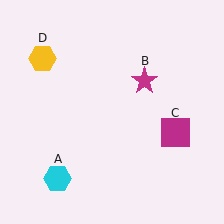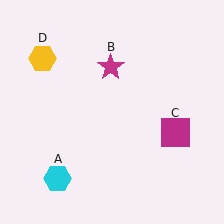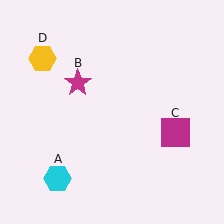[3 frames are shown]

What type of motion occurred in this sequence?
The magenta star (object B) rotated counterclockwise around the center of the scene.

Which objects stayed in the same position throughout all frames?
Cyan hexagon (object A) and magenta square (object C) and yellow hexagon (object D) remained stationary.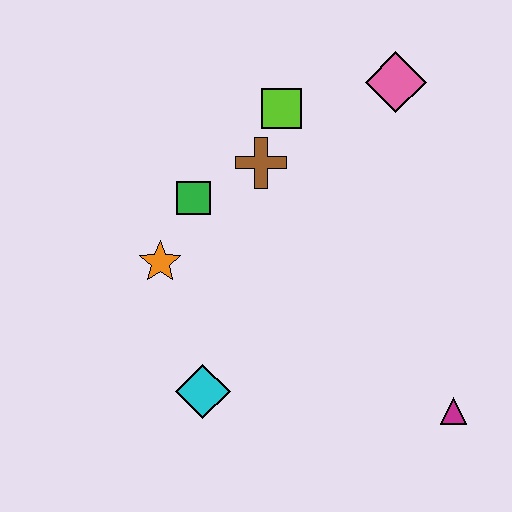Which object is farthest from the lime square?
The magenta triangle is farthest from the lime square.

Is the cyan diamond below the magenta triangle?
No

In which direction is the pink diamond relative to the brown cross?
The pink diamond is to the right of the brown cross.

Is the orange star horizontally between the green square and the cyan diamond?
No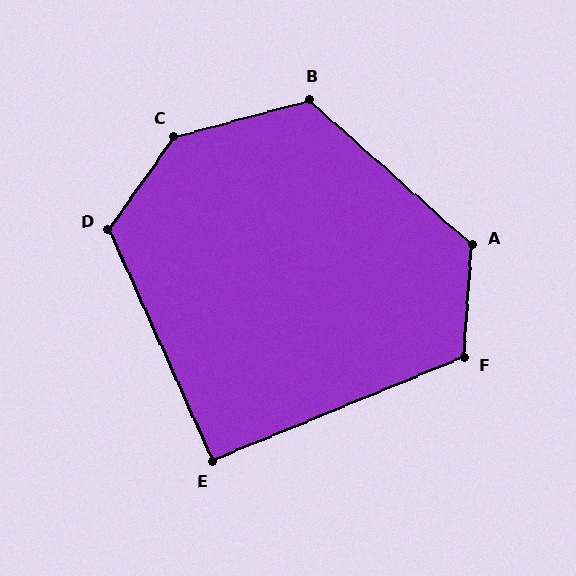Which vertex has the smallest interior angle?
E, at approximately 92 degrees.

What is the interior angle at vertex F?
Approximately 117 degrees (obtuse).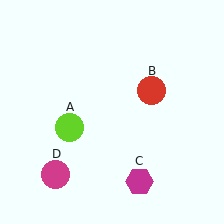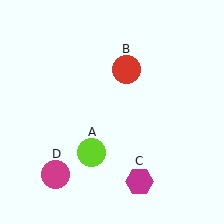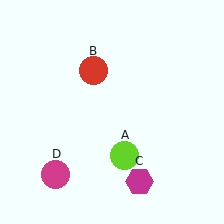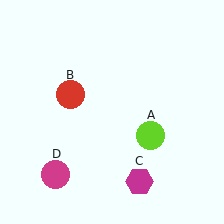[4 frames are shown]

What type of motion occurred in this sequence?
The lime circle (object A), red circle (object B) rotated counterclockwise around the center of the scene.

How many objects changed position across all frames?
2 objects changed position: lime circle (object A), red circle (object B).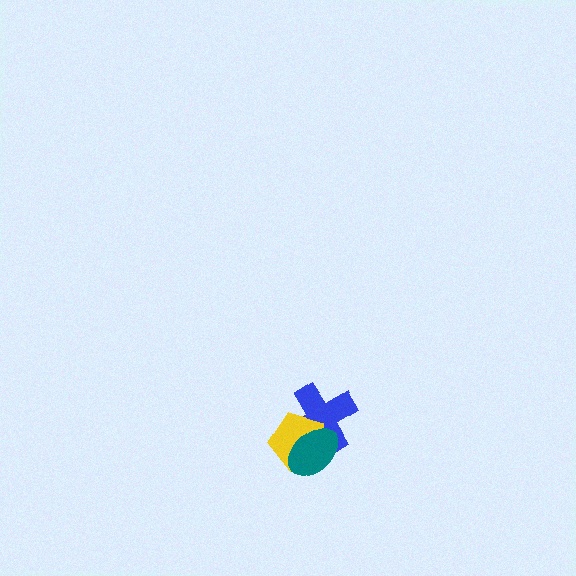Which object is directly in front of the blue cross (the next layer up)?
The yellow pentagon is directly in front of the blue cross.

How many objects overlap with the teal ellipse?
2 objects overlap with the teal ellipse.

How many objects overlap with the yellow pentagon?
2 objects overlap with the yellow pentagon.